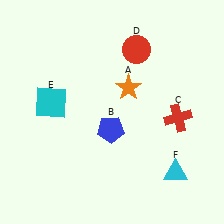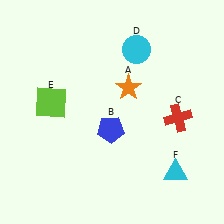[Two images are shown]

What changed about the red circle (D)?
In Image 1, D is red. In Image 2, it changed to cyan.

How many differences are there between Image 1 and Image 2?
There are 2 differences between the two images.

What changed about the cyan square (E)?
In Image 1, E is cyan. In Image 2, it changed to lime.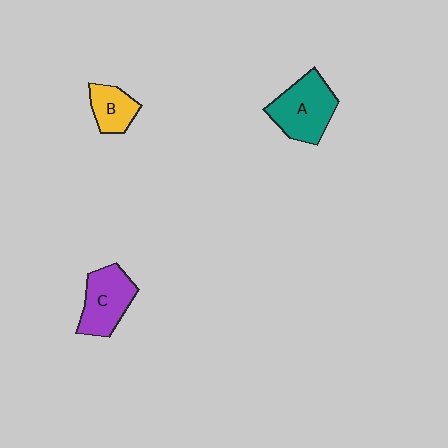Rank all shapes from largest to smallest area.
From largest to smallest: A (teal), C (purple), B (yellow).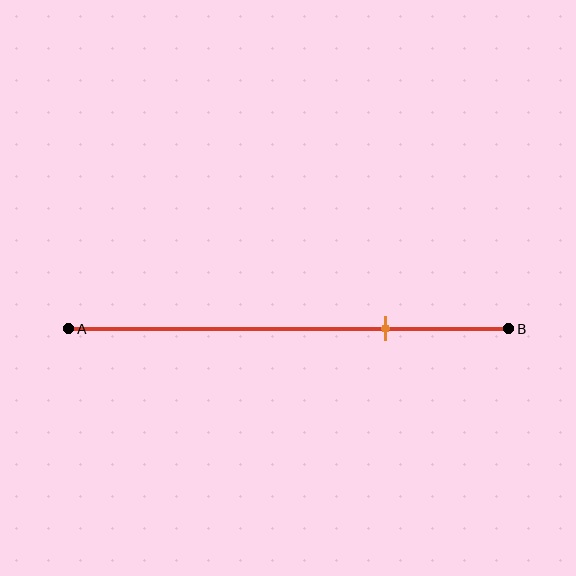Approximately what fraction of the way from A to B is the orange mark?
The orange mark is approximately 70% of the way from A to B.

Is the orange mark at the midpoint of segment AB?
No, the mark is at about 70% from A, not at the 50% midpoint.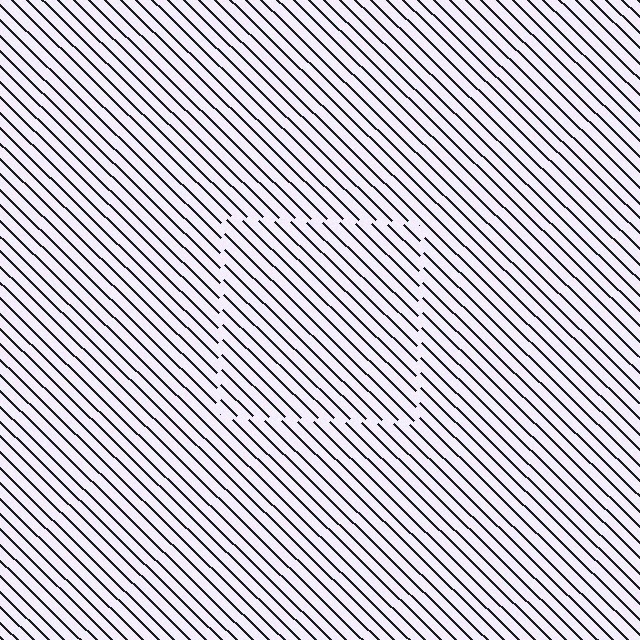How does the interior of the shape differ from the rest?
The interior of the shape contains the same grating, shifted by half a period — the contour is defined by the phase discontinuity where line-ends from the inner and outer gratings abut.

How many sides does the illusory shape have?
4 sides — the line-ends trace a square.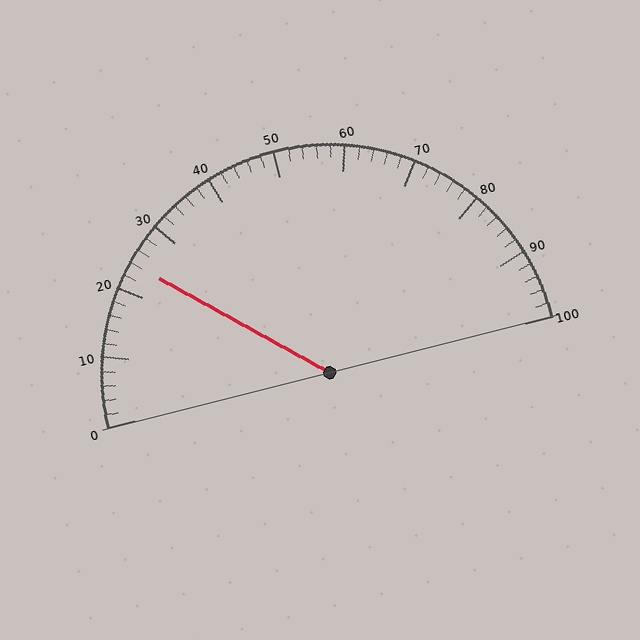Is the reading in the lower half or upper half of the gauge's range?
The reading is in the lower half of the range (0 to 100).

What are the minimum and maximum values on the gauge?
The gauge ranges from 0 to 100.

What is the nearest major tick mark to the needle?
The nearest major tick mark is 20.